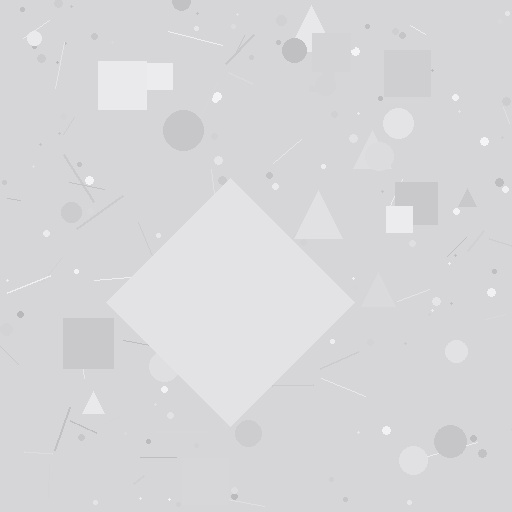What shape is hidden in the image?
A diamond is hidden in the image.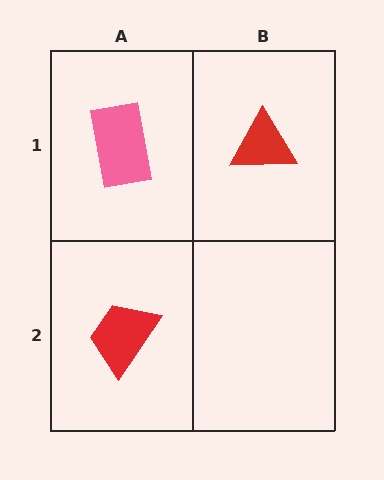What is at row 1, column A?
A pink rectangle.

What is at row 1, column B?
A red triangle.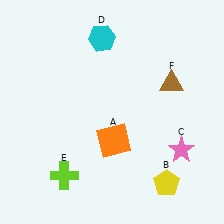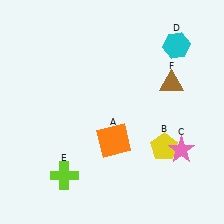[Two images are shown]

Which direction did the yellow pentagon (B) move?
The yellow pentagon (B) moved up.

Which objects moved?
The objects that moved are: the yellow pentagon (B), the cyan hexagon (D).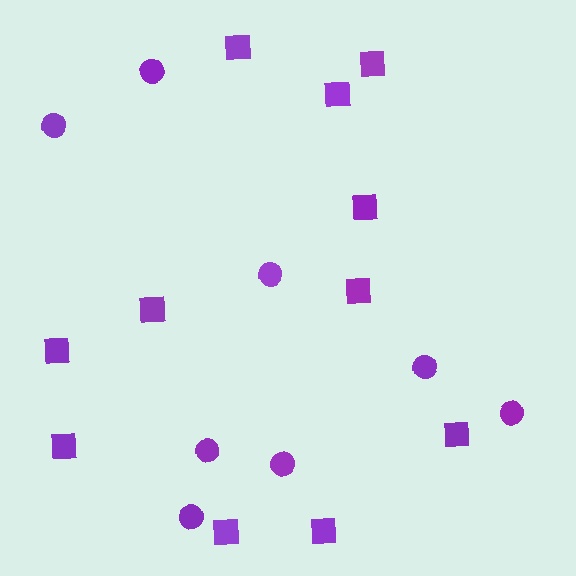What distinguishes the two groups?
There are 2 groups: one group of circles (8) and one group of squares (11).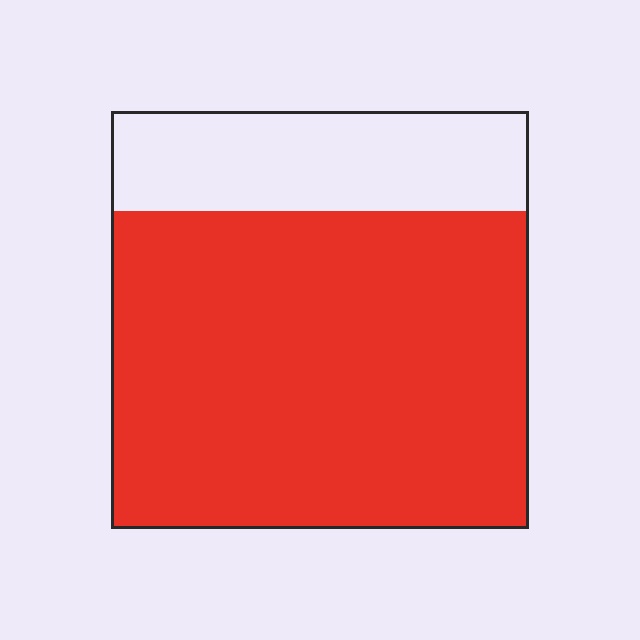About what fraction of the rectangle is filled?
About three quarters (3/4).